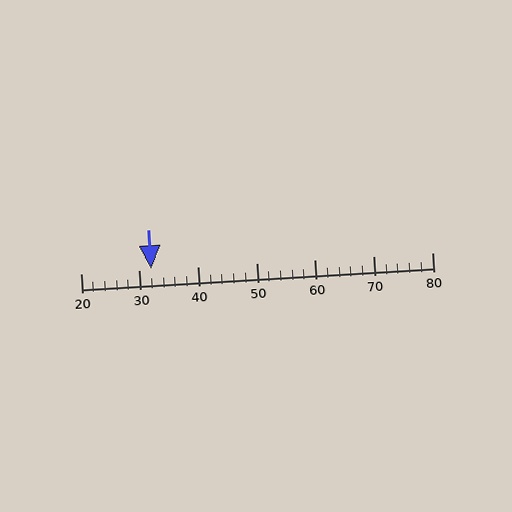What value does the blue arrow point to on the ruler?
The blue arrow points to approximately 32.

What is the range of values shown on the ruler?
The ruler shows values from 20 to 80.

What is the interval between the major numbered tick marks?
The major tick marks are spaced 10 units apart.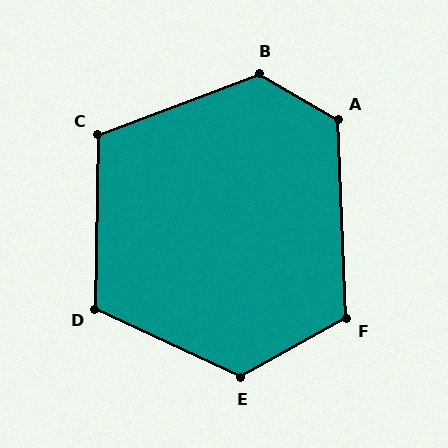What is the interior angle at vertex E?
Approximately 126 degrees (obtuse).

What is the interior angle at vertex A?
Approximately 123 degrees (obtuse).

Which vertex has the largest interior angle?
B, at approximately 129 degrees.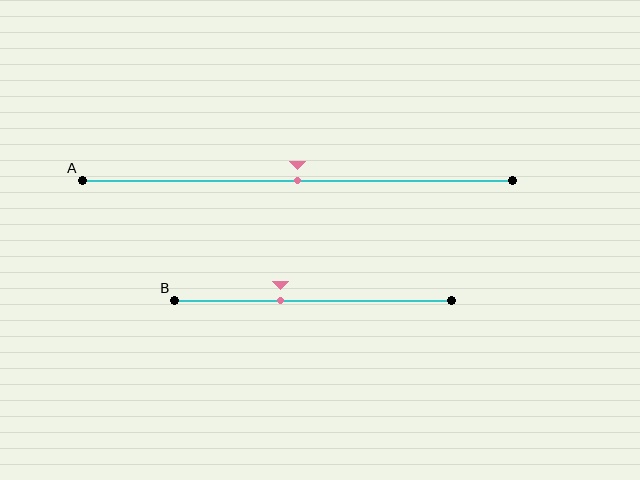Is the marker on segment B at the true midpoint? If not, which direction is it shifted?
No, the marker on segment B is shifted to the left by about 12% of the segment length.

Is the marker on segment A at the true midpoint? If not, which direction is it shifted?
Yes, the marker on segment A is at the true midpoint.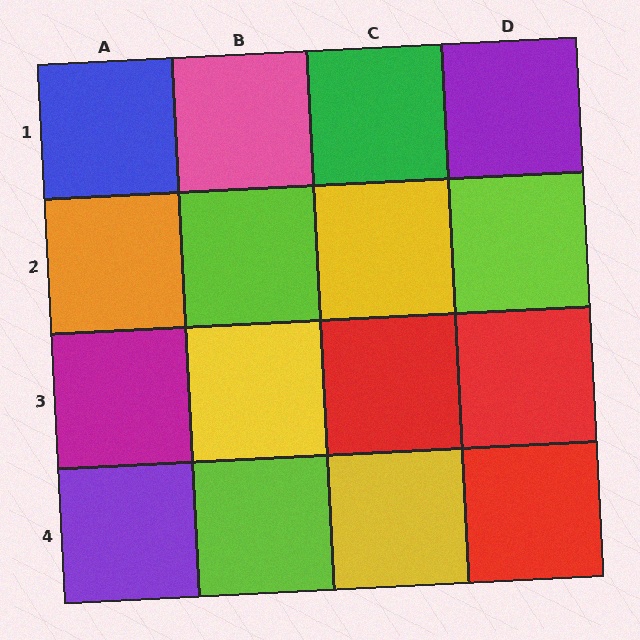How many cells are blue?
1 cell is blue.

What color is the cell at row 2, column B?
Lime.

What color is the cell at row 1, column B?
Pink.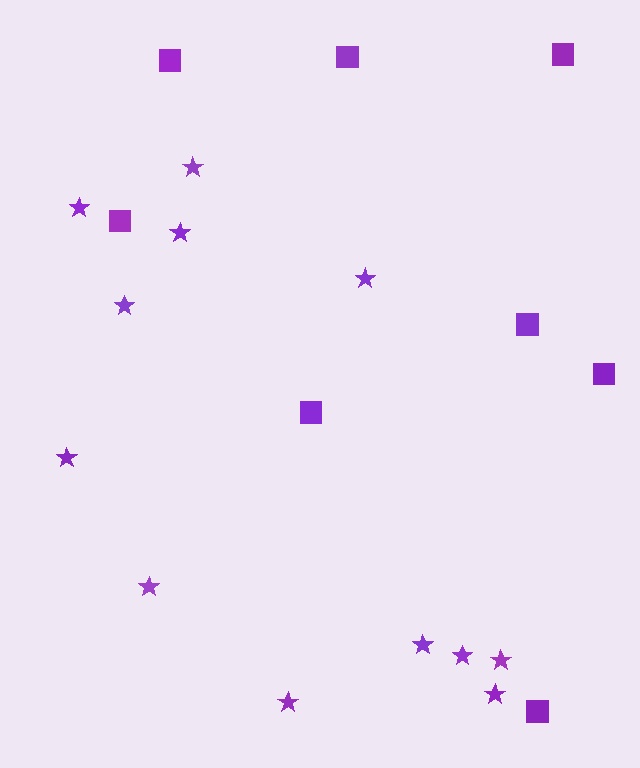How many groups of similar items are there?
There are 2 groups: one group of stars (12) and one group of squares (8).